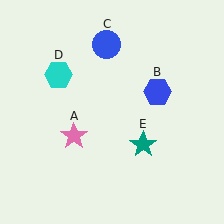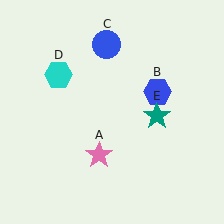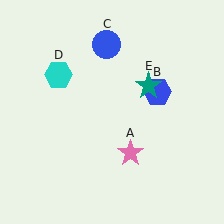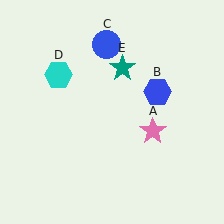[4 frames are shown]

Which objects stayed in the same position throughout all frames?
Blue hexagon (object B) and blue circle (object C) and cyan hexagon (object D) remained stationary.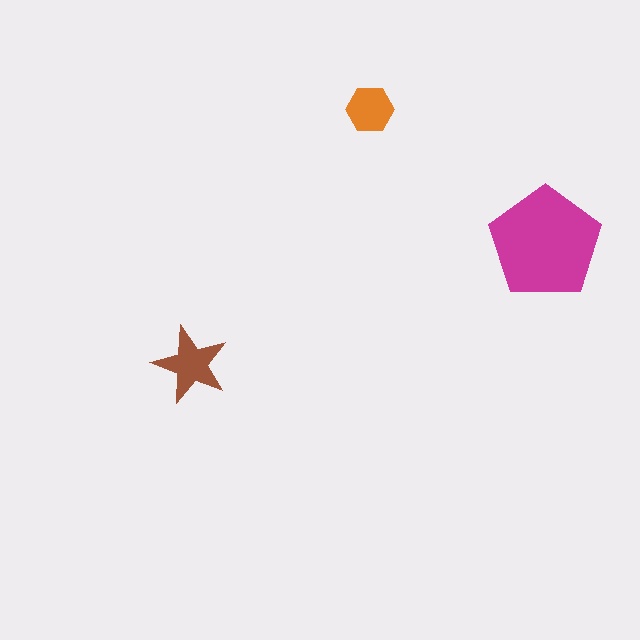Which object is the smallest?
The orange hexagon.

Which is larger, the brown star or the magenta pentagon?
The magenta pentagon.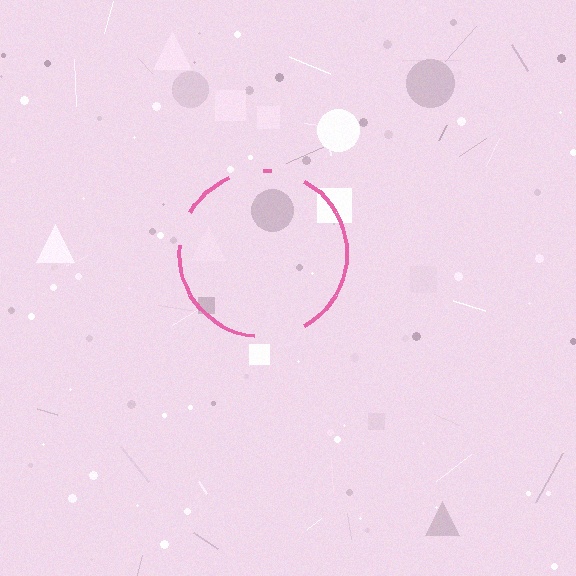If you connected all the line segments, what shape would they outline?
They would outline a circle.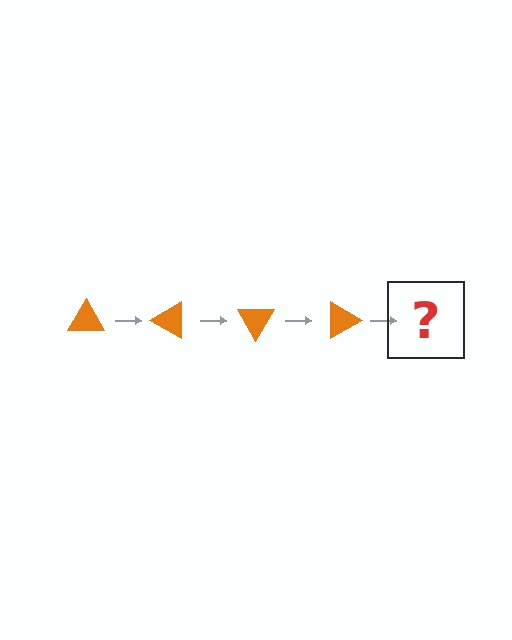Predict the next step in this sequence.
The next step is an orange triangle rotated 120 degrees.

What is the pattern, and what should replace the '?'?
The pattern is that the triangle rotates 30 degrees each step. The '?' should be an orange triangle rotated 120 degrees.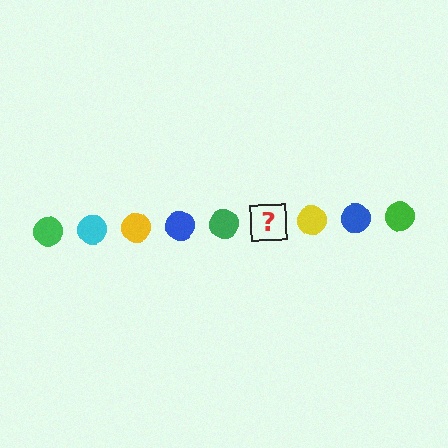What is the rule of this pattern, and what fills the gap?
The rule is that the pattern cycles through green, cyan, yellow, blue circles. The gap should be filled with a cyan circle.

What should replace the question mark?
The question mark should be replaced with a cyan circle.